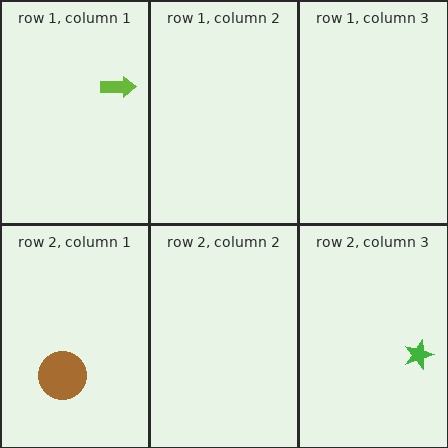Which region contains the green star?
The row 2, column 3 region.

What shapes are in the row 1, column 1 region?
The lime arrow.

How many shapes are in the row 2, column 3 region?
1.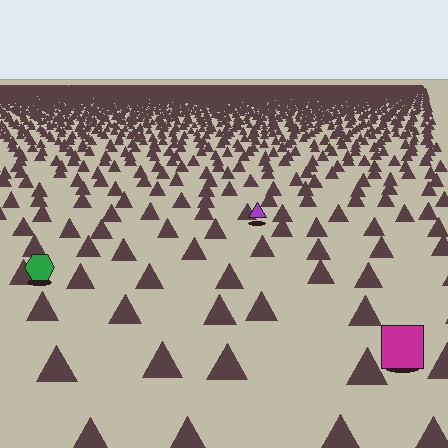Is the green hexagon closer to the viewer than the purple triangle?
Yes. The green hexagon is closer — you can tell from the texture gradient: the ground texture is coarser near it.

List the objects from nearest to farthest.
From nearest to farthest: the magenta square, the green hexagon, the purple triangle.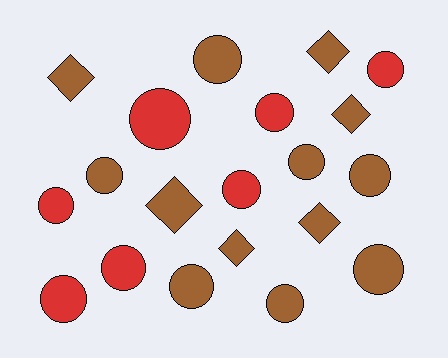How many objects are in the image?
There are 20 objects.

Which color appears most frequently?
Brown, with 13 objects.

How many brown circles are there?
There are 7 brown circles.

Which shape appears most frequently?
Circle, with 14 objects.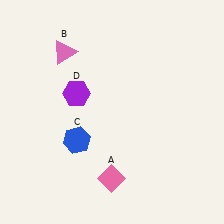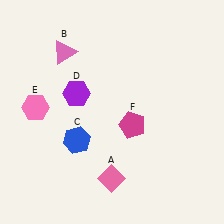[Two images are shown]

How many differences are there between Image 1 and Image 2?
There are 2 differences between the two images.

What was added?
A pink hexagon (E), a magenta pentagon (F) were added in Image 2.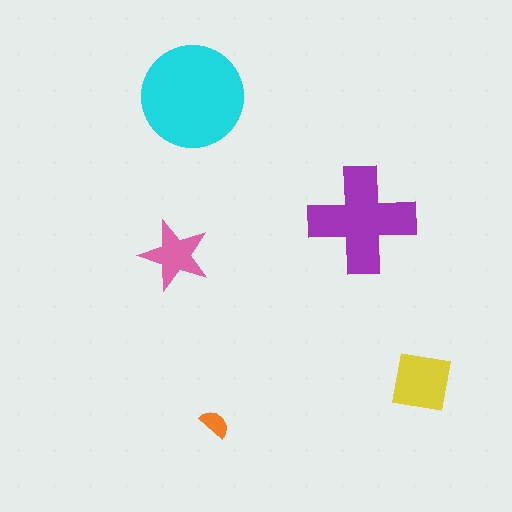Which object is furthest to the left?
The pink star is leftmost.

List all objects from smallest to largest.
The orange semicircle, the pink star, the yellow square, the purple cross, the cyan circle.